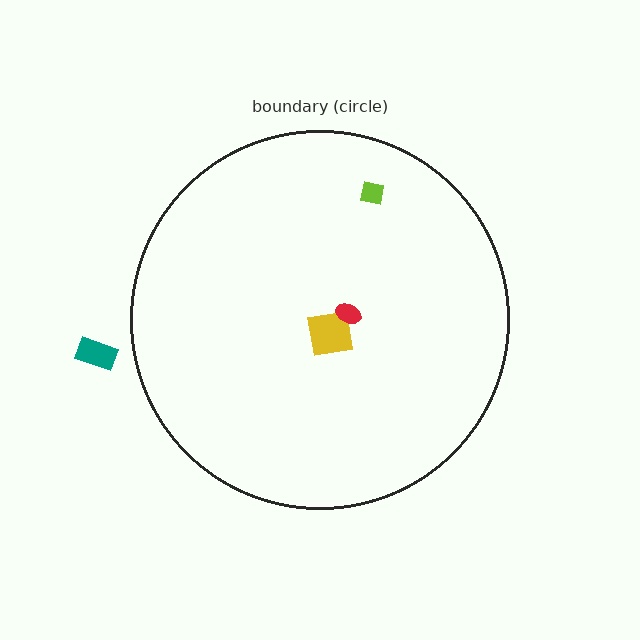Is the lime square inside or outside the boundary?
Inside.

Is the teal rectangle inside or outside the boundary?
Outside.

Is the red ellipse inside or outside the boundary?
Inside.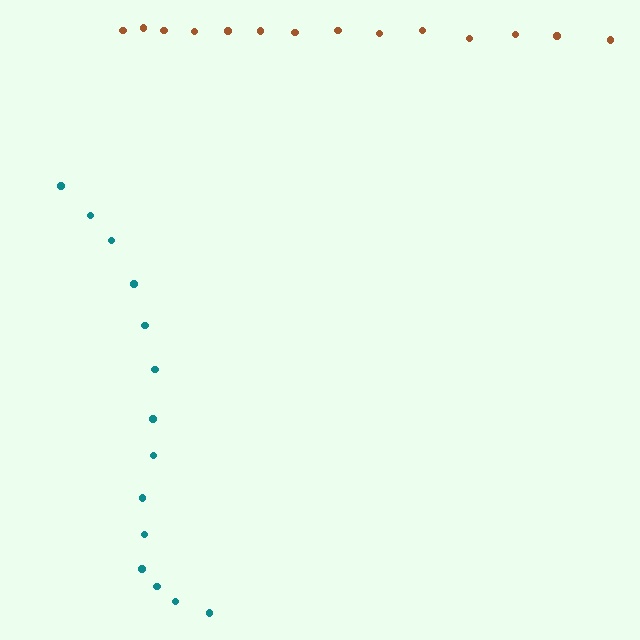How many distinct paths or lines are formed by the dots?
There are 2 distinct paths.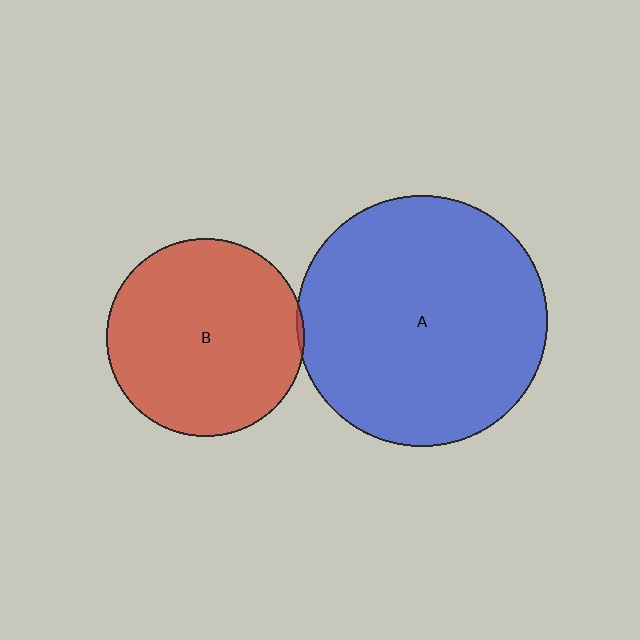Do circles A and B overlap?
Yes.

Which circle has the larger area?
Circle A (blue).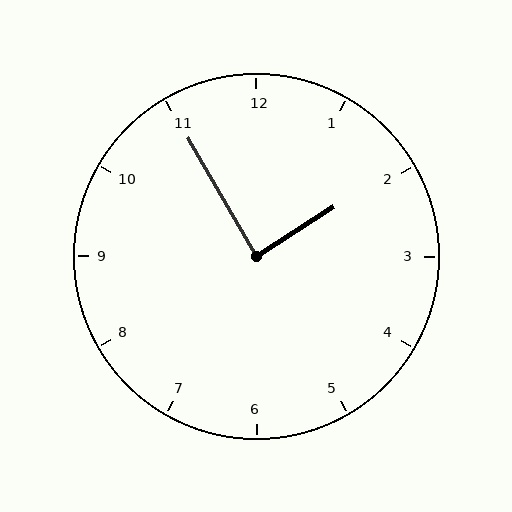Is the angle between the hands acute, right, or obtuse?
It is right.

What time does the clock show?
1:55.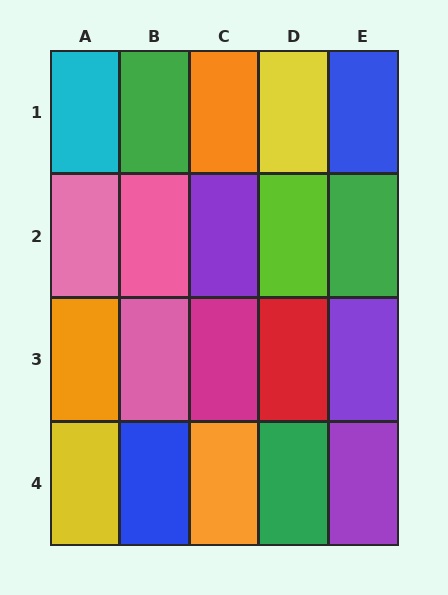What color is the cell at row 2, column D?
Lime.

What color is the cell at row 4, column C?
Orange.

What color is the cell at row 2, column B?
Pink.